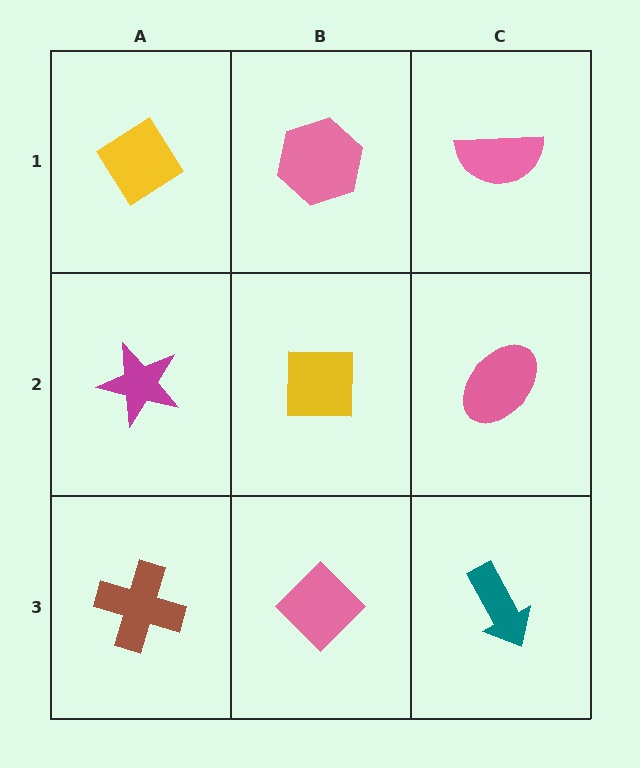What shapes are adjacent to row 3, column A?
A magenta star (row 2, column A), a pink diamond (row 3, column B).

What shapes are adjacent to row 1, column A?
A magenta star (row 2, column A), a pink hexagon (row 1, column B).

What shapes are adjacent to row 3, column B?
A yellow square (row 2, column B), a brown cross (row 3, column A), a teal arrow (row 3, column C).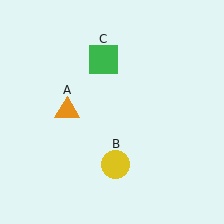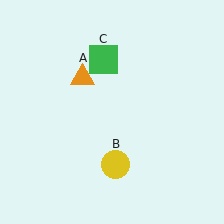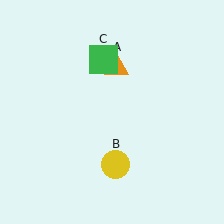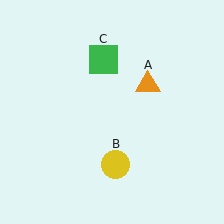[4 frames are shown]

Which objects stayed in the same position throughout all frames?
Yellow circle (object B) and green square (object C) remained stationary.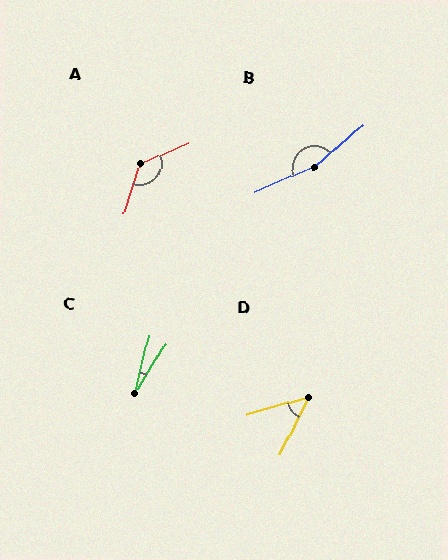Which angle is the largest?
B, at approximately 163 degrees.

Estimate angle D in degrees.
Approximately 48 degrees.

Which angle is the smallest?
C, at approximately 17 degrees.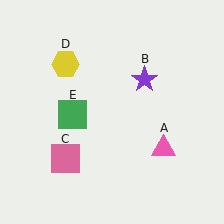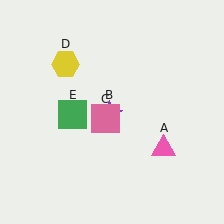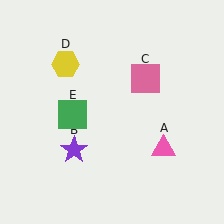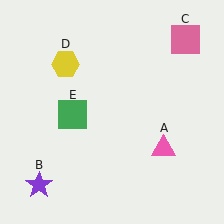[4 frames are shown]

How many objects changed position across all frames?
2 objects changed position: purple star (object B), pink square (object C).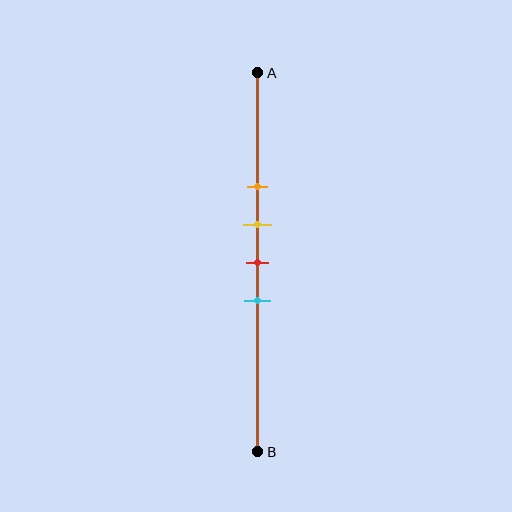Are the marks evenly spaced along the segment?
Yes, the marks are approximately evenly spaced.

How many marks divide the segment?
There are 4 marks dividing the segment.